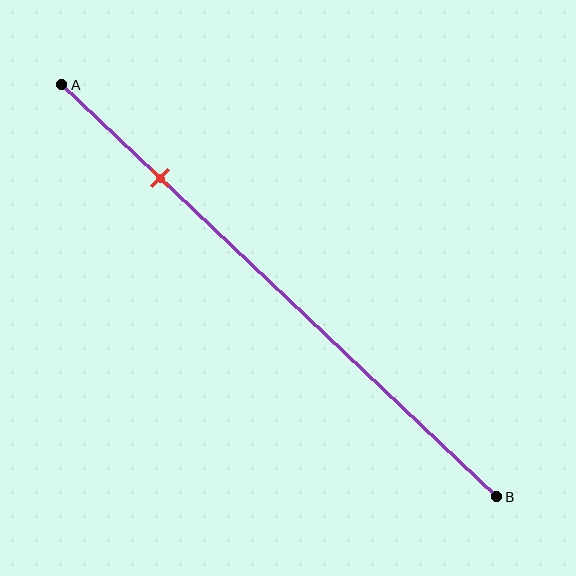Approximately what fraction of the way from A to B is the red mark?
The red mark is approximately 25% of the way from A to B.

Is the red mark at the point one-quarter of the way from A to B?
Yes, the mark is approximately at the one-quarter point.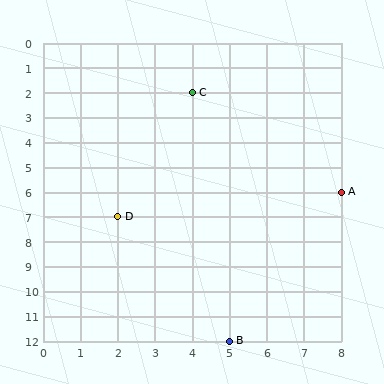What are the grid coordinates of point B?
Point B is at grid coordinates (5, 12).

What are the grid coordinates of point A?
Point A is at grid coordinates (8, 6).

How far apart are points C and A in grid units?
Points C and A are 4 columns and 4 rows apart (about 5.7 grid units diagonally).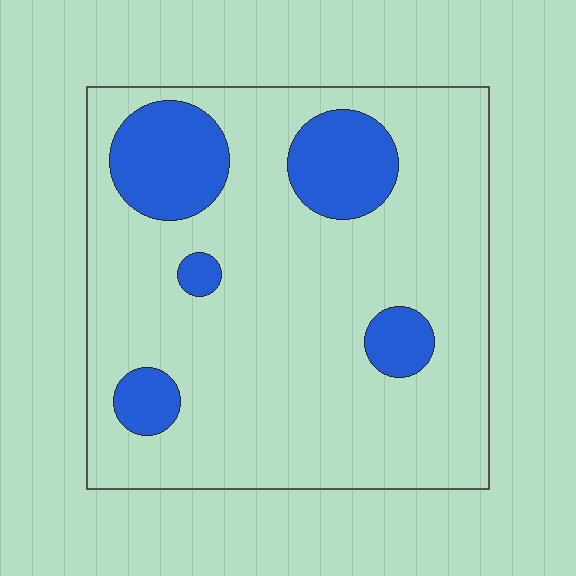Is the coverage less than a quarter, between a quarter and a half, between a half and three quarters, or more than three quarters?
Less than a quarter.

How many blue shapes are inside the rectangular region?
5.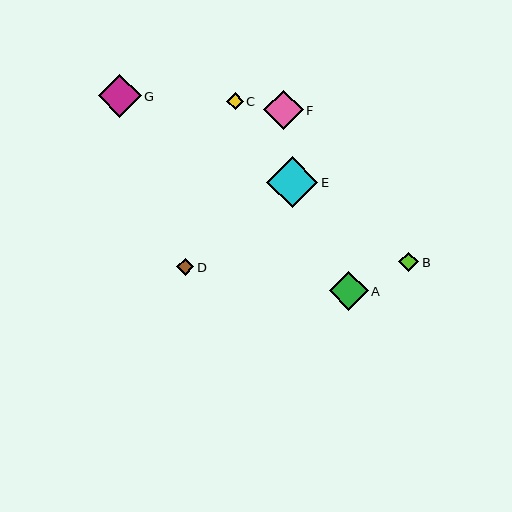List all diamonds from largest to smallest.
From largest to smallest: E, G, F, A, B, D, C.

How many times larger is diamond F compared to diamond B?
Diamond F is approximately 2.0 times the size of diamond B.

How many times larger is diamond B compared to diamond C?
Diamond B is approximately 1.2 times the size of diamond C.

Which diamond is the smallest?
Diamond C is the smallest with a size of approximately 17 pixels.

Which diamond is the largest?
Diamond E is the largest with a size of approximately 51 pixels.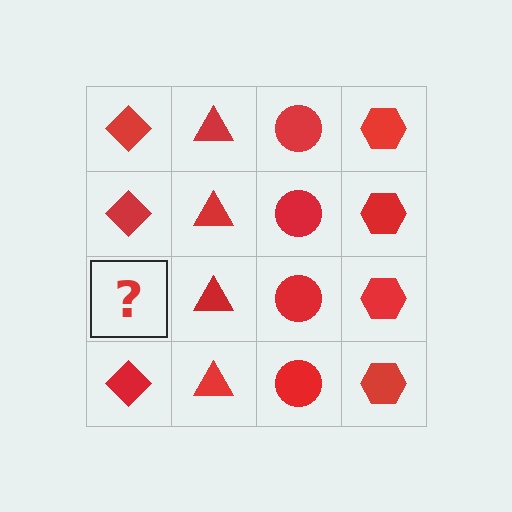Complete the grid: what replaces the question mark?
The question mark should be replaced with a red diamond.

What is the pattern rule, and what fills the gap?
The rule is that each column has a consistent shape. The gap should be filled with a red diamond.